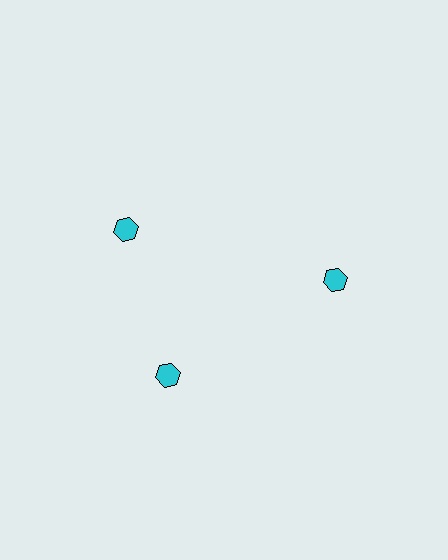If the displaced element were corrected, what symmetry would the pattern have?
It would have 3-fold rotational symmetry — the pattern would map onto itself every 120 degrees.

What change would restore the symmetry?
The symmetry would be restored by rotating it back into even spacing with its neighbors so that all 3 hexagons sit at equal angles and equal distance from the center.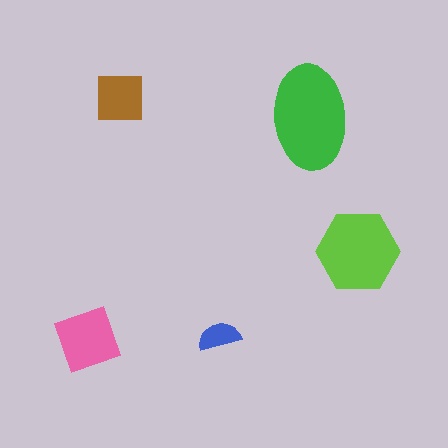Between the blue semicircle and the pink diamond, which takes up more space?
The pink diamond.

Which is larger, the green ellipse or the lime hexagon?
The green ellipse.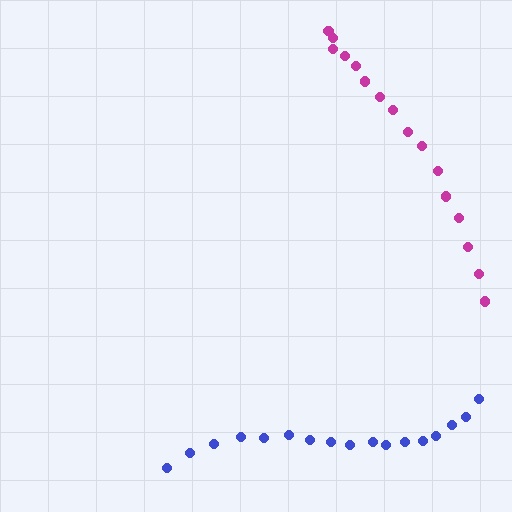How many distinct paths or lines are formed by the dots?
There are 2 distinct paths.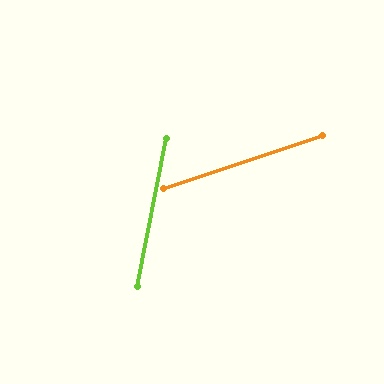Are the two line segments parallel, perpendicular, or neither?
Neither parallel nor perpendicular — they differ by about 61°.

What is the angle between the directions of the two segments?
Approximately 61 degrees.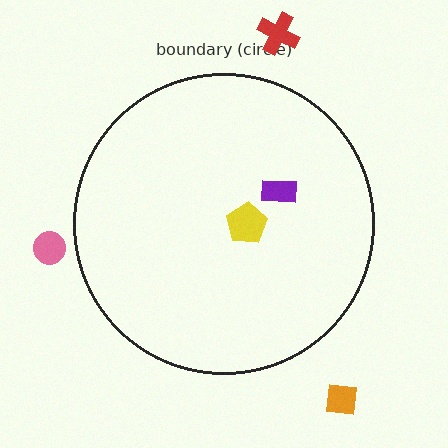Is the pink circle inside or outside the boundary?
Outside.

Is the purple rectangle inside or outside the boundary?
Inside.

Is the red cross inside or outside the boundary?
Outside.